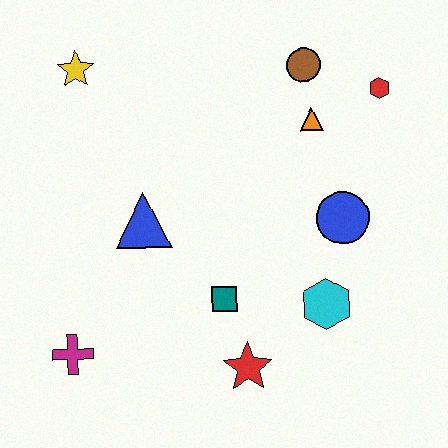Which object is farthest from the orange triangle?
The magenta cross is farthest from the orange triangle.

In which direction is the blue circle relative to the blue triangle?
The blue circle is to the right of the blue triangle.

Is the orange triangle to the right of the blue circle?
No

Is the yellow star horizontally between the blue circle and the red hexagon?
No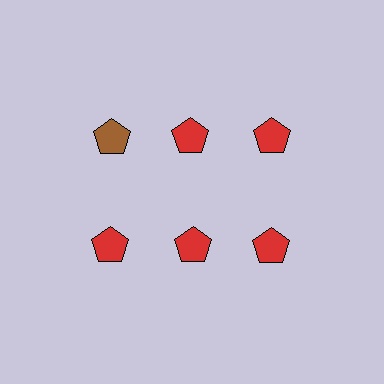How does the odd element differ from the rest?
It has a different color: brown instead of red.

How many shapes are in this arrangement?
There are 6 shapes arranged in a grid pattern.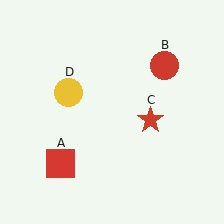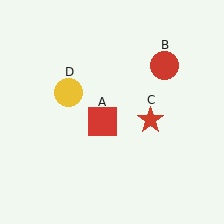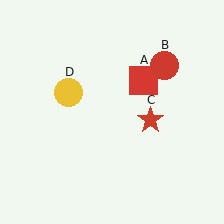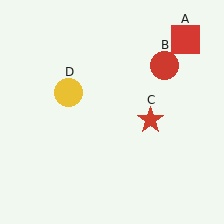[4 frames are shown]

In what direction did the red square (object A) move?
The red square (object A) moved up and to the right.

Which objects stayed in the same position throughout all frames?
Red circle (object B) and red star (object C) and yellow circle (object D) remained stationary.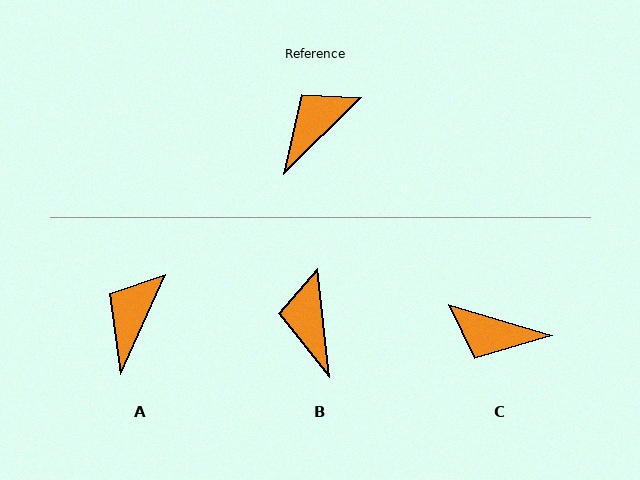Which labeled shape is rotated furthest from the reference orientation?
C, about 119 degrees away.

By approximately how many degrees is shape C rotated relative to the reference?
Approximately 119 degrees counter-clockwise.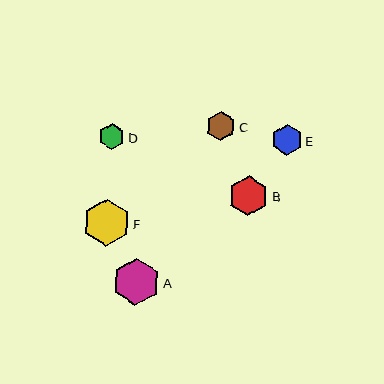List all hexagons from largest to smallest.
From largest to smallest: A, F, B, E, C, D.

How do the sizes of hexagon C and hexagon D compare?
Hexagon C and hexagon D are approximately the same size.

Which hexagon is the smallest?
Hexagon D is the smallest with a size of approximately 26 pixels.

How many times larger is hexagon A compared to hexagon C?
Hexagon A is approximately 1.6 times the size of hexagon C.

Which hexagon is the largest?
Hexagon A is the largest with a size of approximately 48 pixels.